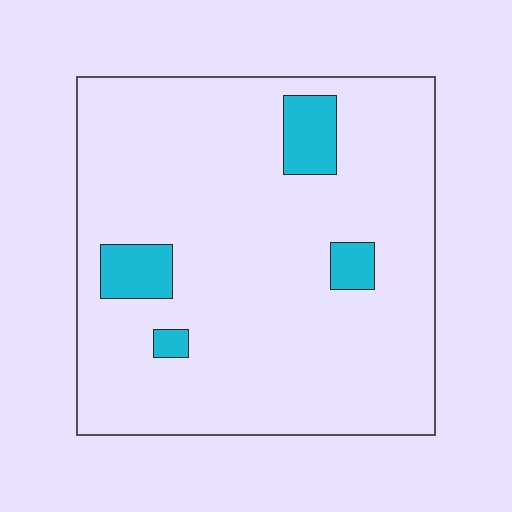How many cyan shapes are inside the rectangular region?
4.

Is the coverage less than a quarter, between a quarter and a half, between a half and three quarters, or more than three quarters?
Less than a quarter.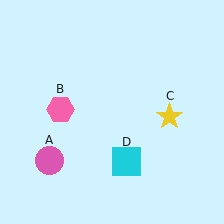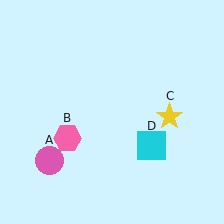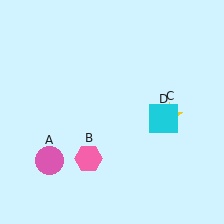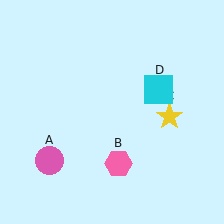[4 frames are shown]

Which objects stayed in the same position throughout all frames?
Pink circle (object A) and yellow star (object C) remained stationary.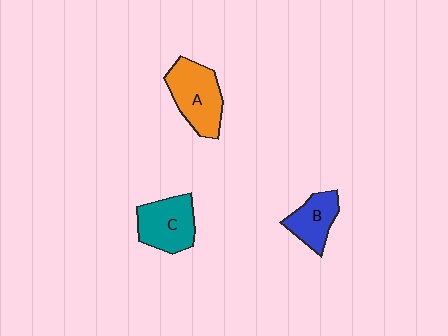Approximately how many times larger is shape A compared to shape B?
Approximately 1.5 times.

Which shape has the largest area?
Shape A (orange).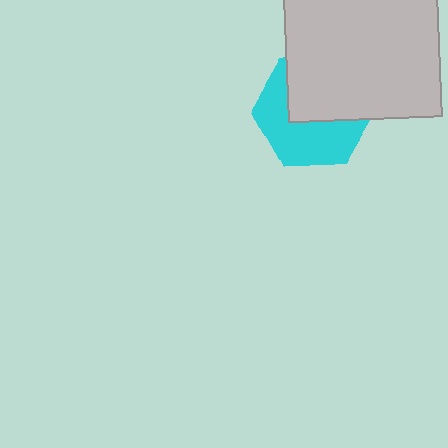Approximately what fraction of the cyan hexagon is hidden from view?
Roughly 48% of the cyan hexagon is hidden behind the light gray square.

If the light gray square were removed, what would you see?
You would see the complete cyan hexagon.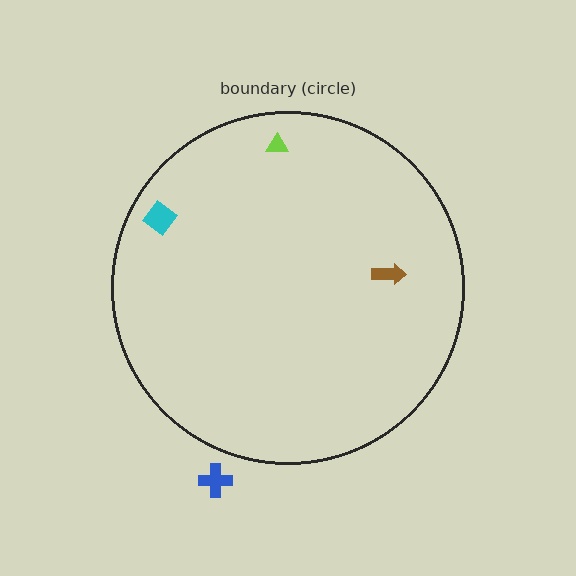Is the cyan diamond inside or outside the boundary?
Inside.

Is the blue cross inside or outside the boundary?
Outside.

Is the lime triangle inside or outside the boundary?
Inside.